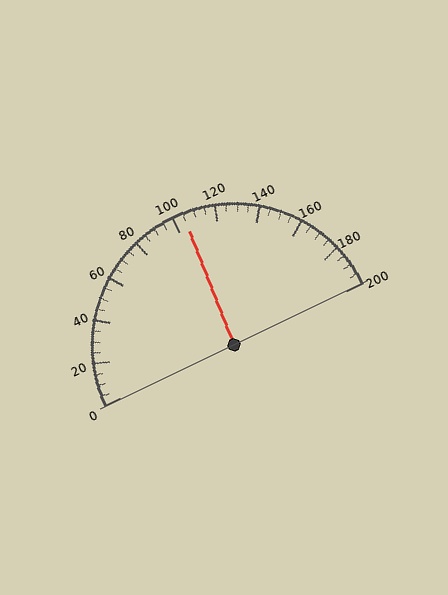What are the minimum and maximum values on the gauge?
The gauge ranges from 0 to 200.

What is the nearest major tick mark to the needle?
The nearest major tick mark is 100.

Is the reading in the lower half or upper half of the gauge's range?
The reading is in the upper half of the range (0 to 200).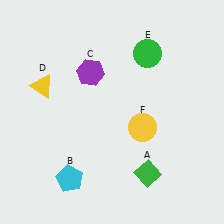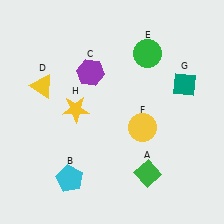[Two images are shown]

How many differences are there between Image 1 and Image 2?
There are 2 differences between the two images.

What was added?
A teal diamond (G), a yellow star (H) were added in Image 2.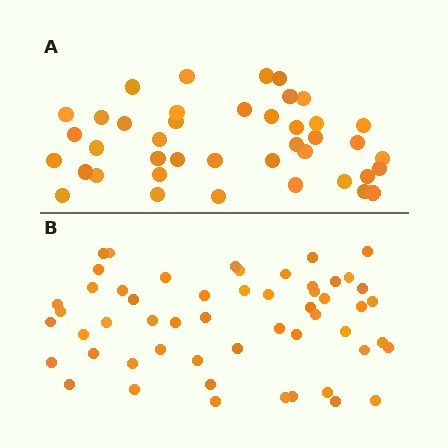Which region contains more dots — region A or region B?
Region B (the bottom region) has more dots.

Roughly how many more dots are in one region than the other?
Region B has approximately 15 more dots than region A.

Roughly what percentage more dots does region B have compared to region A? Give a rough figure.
About 30% more.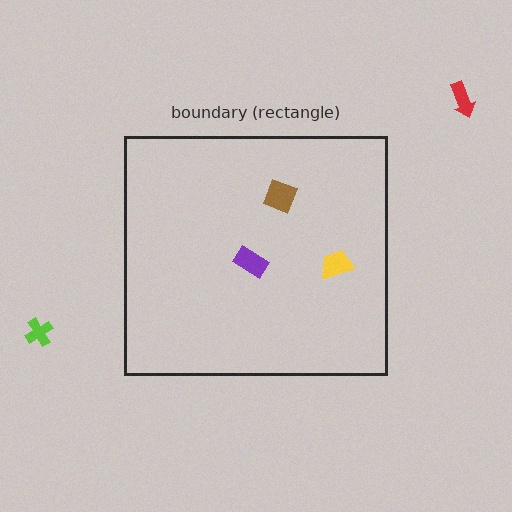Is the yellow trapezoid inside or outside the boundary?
Inside.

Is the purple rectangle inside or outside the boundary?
Inside.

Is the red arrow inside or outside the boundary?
Outside.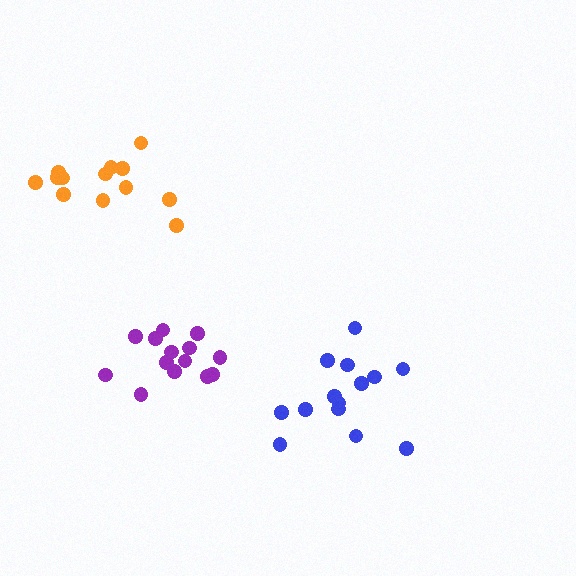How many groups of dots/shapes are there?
There are 3 groups.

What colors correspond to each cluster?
The clusters are colored: blue, orange, purple.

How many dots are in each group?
Group 1: 14 dots, Group 2: 13 dots, Group 3: 14 dots (41 total).